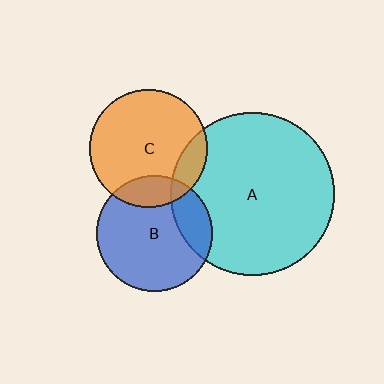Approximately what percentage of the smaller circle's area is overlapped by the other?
Approximately 20%.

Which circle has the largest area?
Circle A (cyan).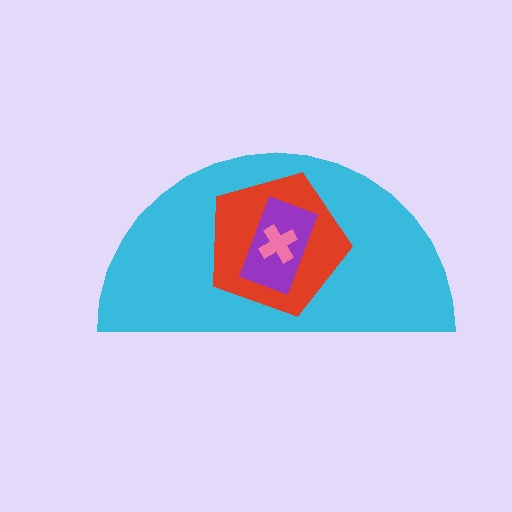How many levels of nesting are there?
4.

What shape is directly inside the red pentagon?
The purple rectangle.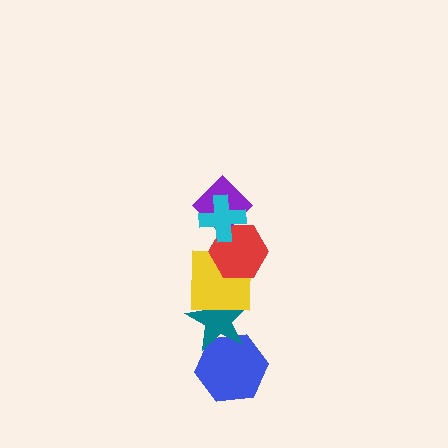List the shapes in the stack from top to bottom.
From top to bottom: the cyan cross, the purple diamond, the red hexagon, the yellow square, the teal star, the blue hexagon.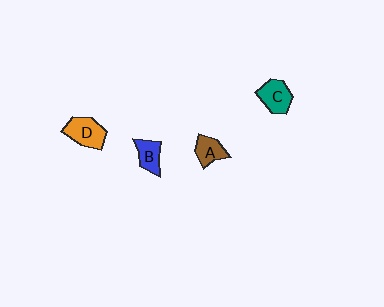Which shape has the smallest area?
Shape A (brown).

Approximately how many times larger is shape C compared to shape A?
Approximately 1.3 times.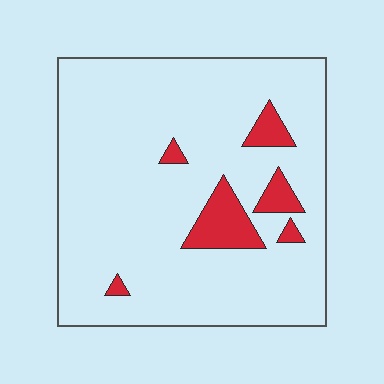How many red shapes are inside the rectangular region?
6.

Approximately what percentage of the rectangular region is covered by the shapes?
Approximately 10%.